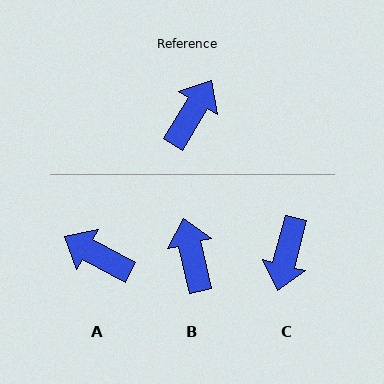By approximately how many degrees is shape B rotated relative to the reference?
Approximately 44 degrees counter-clockwise.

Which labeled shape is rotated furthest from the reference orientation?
C, about 164 degrees away.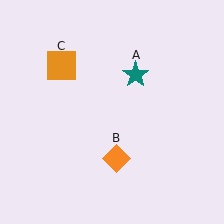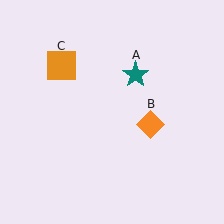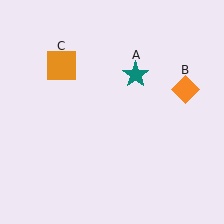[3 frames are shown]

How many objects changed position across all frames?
1 object changed position: orange diamond (object B).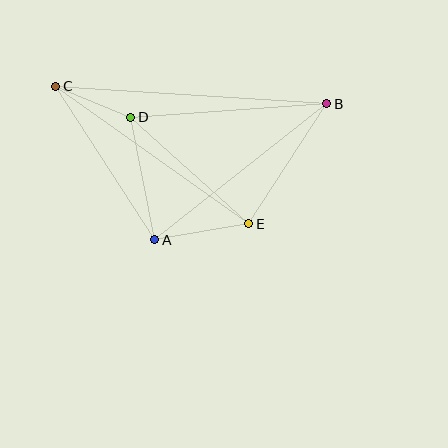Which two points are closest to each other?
Points C and D are closest to each other.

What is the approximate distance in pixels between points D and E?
The distance between D and E is approximately 159 pixels.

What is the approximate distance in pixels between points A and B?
The distance between A and B is approximately 219 pixels.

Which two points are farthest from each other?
Points B and C are farthest from each other.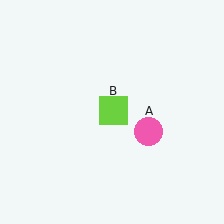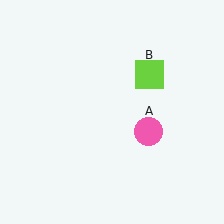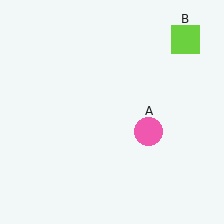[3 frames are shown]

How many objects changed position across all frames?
1 object changed position: lime square (object B).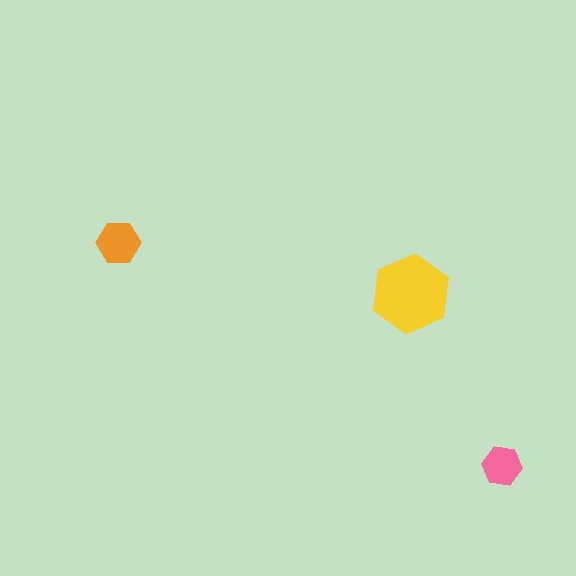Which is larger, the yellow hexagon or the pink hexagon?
The yellow one.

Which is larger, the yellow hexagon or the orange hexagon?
The yellow one.